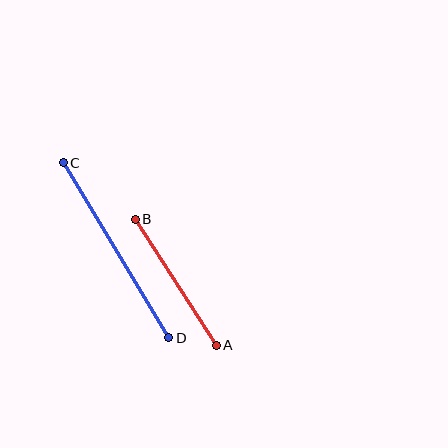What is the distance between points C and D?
The distance is approximately 205 pixels.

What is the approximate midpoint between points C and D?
The midpoint is at approximately (116, 250) pixels.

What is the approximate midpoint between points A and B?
The midpoint is at approximately (176, 282) pixels.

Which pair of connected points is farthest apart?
Points C and D are farthest apart.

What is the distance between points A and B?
The distance is approximately 150 pixels.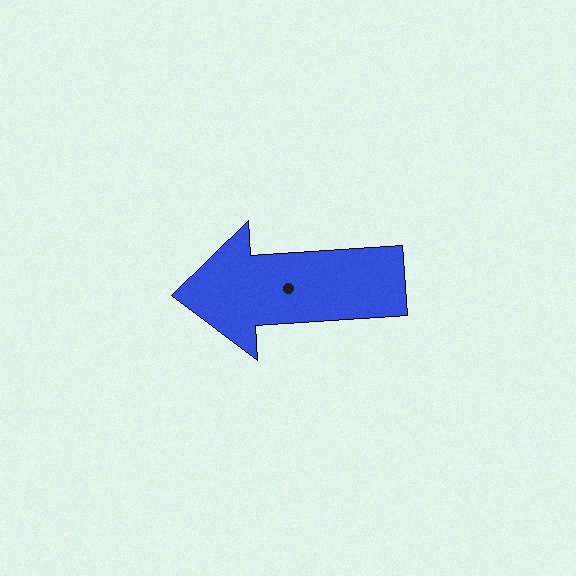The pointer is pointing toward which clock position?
Roughly 9 o'clock.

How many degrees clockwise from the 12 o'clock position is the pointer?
Approximately 266 degrees.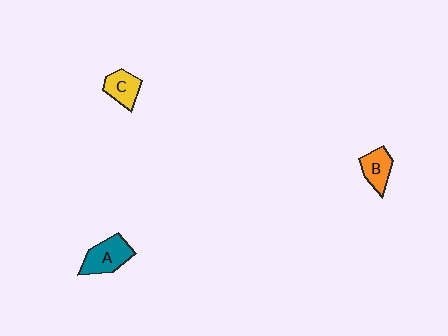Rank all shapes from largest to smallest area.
From largest to smallest: A (teal), C (yellow), B (orange).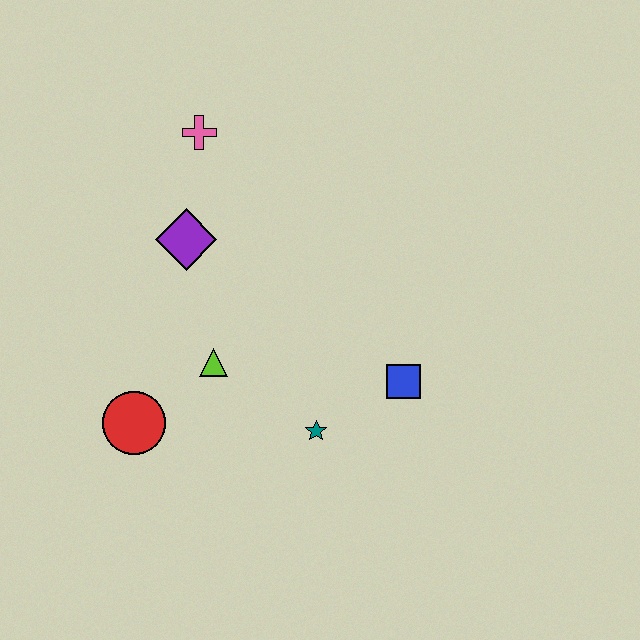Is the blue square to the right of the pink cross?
Yes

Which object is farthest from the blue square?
The pink cross is farthest from the blue square.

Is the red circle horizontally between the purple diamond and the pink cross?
No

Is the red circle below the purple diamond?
Yes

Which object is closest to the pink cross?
The purple diamond is closest to the pink cross.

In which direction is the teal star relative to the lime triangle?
The teal star is to the right of the lime triangle.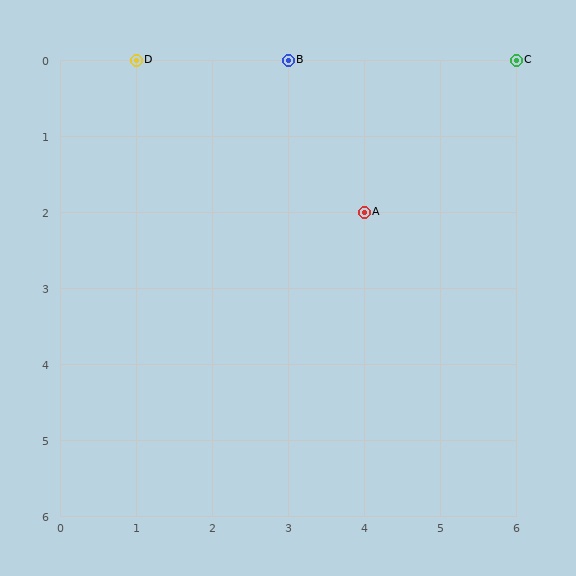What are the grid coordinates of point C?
Point C is at grid coordinates (6, 0).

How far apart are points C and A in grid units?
Points C and A are 2 columns and 2 rows apart (about 2.8 grid units diagonally).